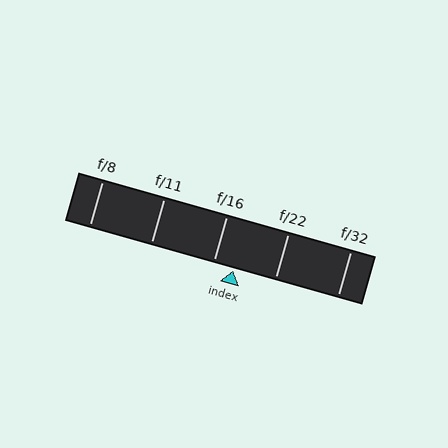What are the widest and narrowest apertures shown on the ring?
The widest aperture shown is f/8 and the narrowest is f/32.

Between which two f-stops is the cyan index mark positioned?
The index mark is between f/16 and f/22.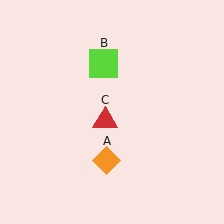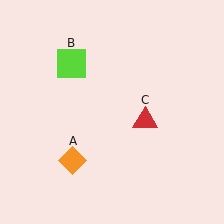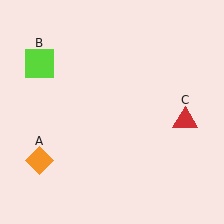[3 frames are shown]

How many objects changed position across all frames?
3 objects changed position: orange diamond (object A), lime square (object B), red triangle (object C).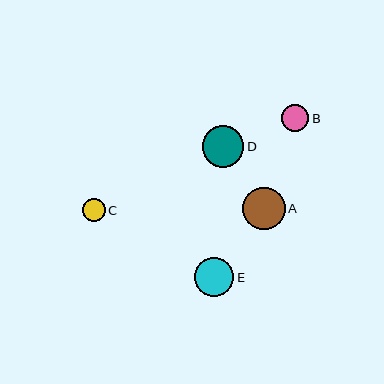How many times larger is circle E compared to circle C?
Circle E is approximately 1.7 times the size of circle C.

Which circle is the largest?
Circle A is the largest with a size of approximately 42 pixels.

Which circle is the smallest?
Circle C is the smallest with a size of approximately 23 pixels.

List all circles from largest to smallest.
From largest to smallest: A, D, E, B, C.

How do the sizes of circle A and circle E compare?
Circle A and circle E are approximately the same size.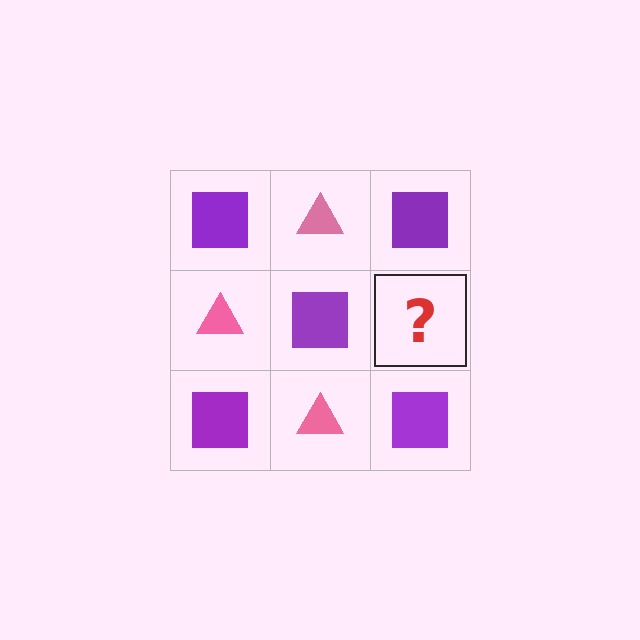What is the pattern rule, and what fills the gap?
The rule is that it alternates purple square and pink triangle in a checkerboard pattern. The gap should be filled with a pink triangle.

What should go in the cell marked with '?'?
The missing cell should contain a pink triangle.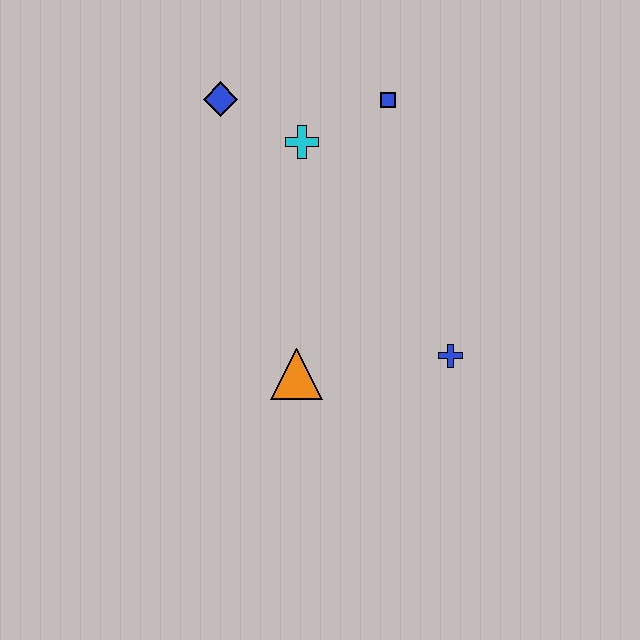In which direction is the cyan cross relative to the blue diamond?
The cyan cross is to the right of the blue diamond.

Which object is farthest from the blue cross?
The blue diamond is farthest from the blue cross.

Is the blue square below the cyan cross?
No